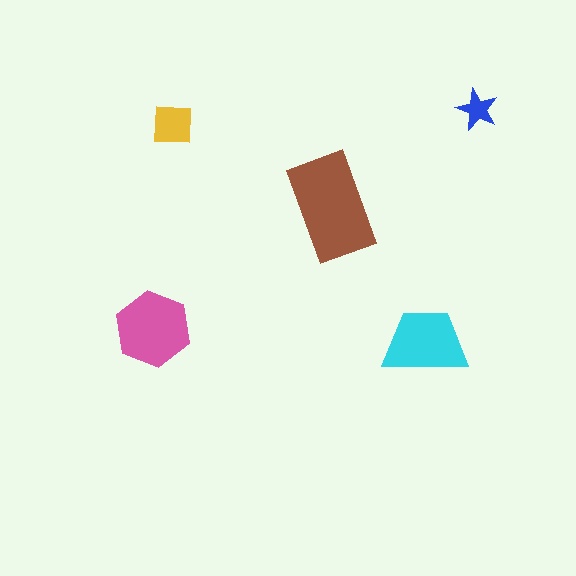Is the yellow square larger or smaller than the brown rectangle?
Smaller.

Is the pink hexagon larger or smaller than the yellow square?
Larger.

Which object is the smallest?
The blue star.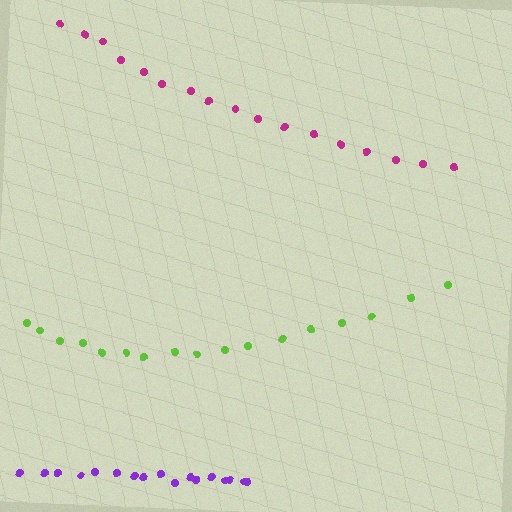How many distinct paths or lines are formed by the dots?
There are 3 distinct paths.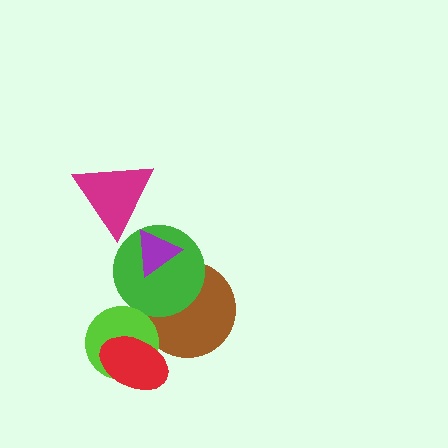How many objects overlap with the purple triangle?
2 objects overlap with the purple triangle.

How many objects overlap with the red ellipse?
2 objects overlap with the red ellipse.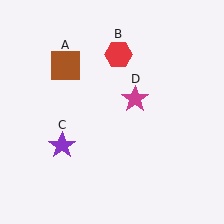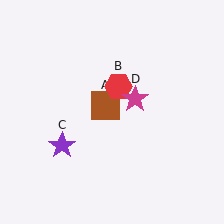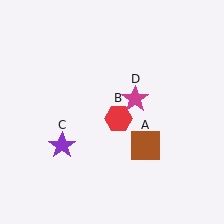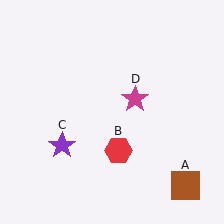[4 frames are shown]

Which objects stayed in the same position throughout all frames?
Purple star (object C) and magenta star (object D) remained stationary.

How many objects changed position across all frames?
2 objects changed position: brown square (object A), red hexagon (object B).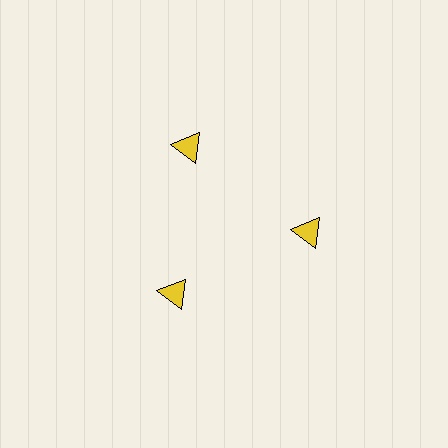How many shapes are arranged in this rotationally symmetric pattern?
There are 3 shapes, arranged in 3 groups of 1.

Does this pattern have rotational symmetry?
Yes, this pattern has 3-fold rotational symmetry. It looks the same after rotating 120 degrees around the center.